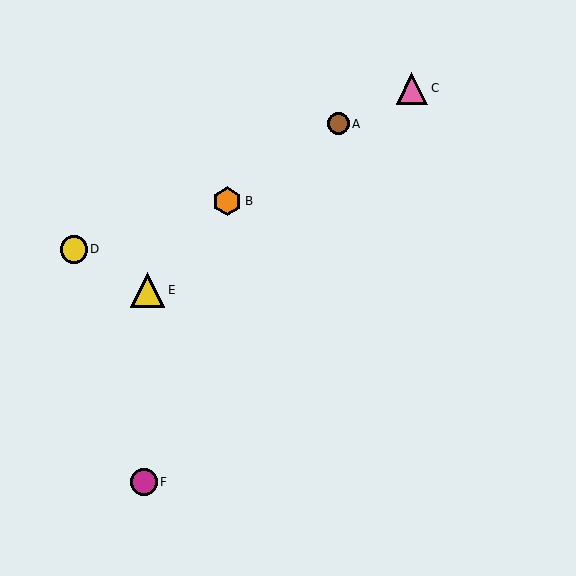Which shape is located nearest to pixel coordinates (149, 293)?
The yellow triangle (labeled E) at (148, 290) is nearest to that location.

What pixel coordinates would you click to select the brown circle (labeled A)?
Click at (339, 124) to select the brown circle A.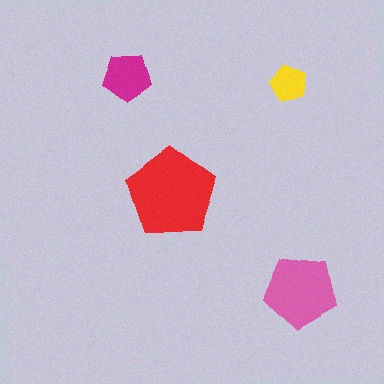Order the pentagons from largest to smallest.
the red one, the pink one, the magenta one, the yellow one.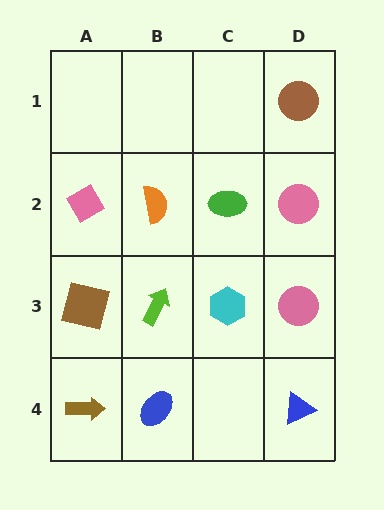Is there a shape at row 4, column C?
No, that cell is empty.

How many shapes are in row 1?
1 shape.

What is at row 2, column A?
A pink diamond.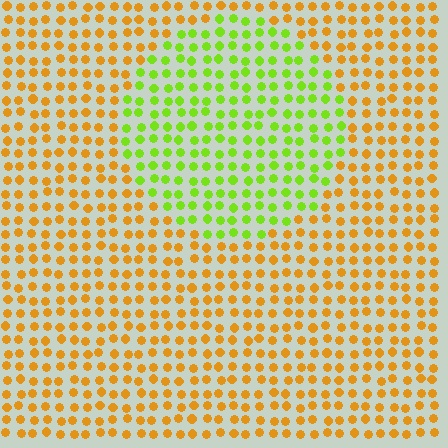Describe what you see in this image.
The image is filled with small orange elements in a uniform arrangement. A circle-shaped region is visible where the elements are tinted to a slightly different hue, forming a subtle color boundary.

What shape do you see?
I see a circle.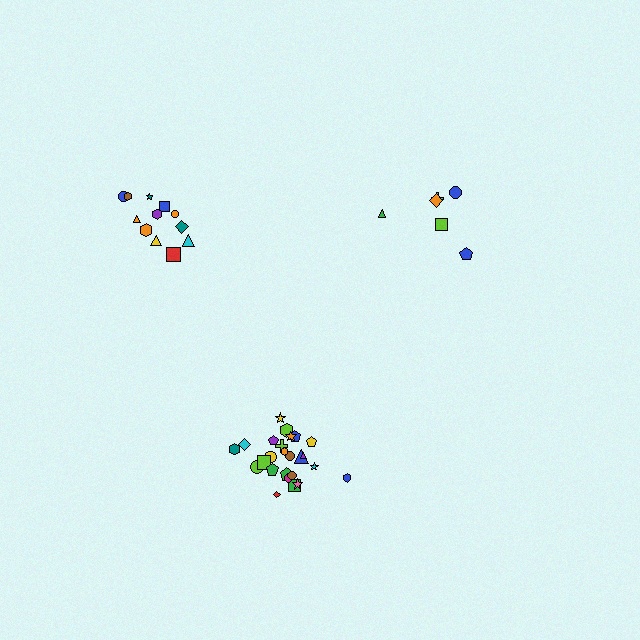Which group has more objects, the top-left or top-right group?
The top-left group.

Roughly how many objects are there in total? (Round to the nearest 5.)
Roughly 45 objects in total.